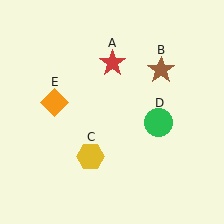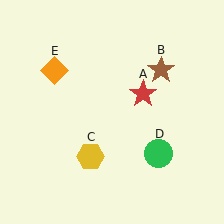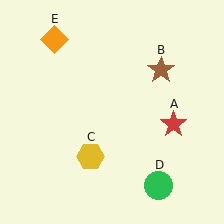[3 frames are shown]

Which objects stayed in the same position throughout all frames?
Brown star (object B) and yellow hexagon (object C) remained stationary.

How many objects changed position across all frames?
3 objects changed position: red star (object A), green circle (object D), orange diamond (object E).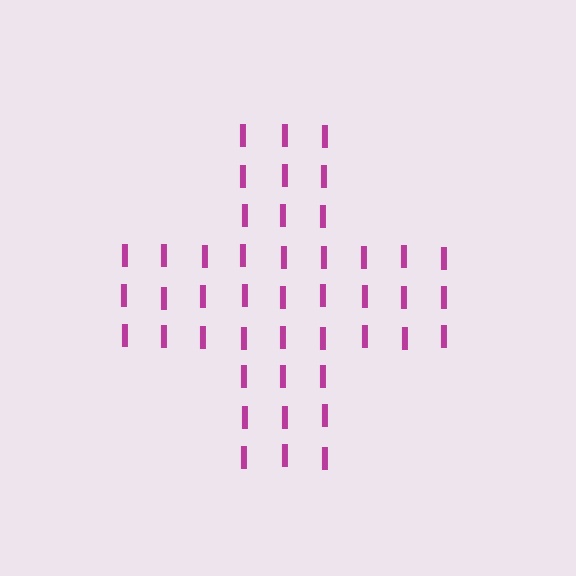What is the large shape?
The large shape is a cross.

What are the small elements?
The small elements are letter I's.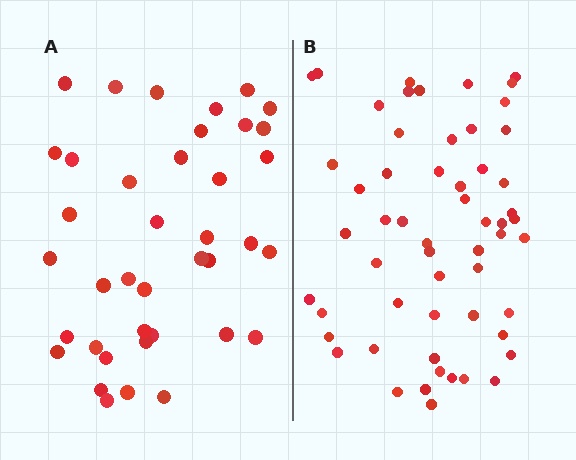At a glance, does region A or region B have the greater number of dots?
Region B (the right region) has more dots.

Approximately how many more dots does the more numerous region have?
Region B has approximately 15 more dots than region A.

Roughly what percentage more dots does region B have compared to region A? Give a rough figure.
About 45% more.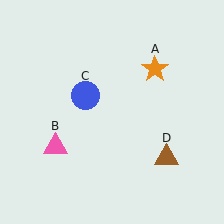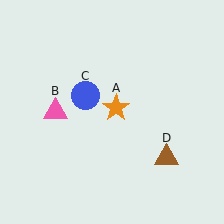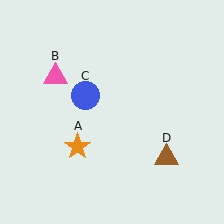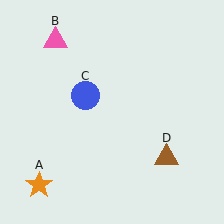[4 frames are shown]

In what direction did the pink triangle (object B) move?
The pink triangle (object B) moved up.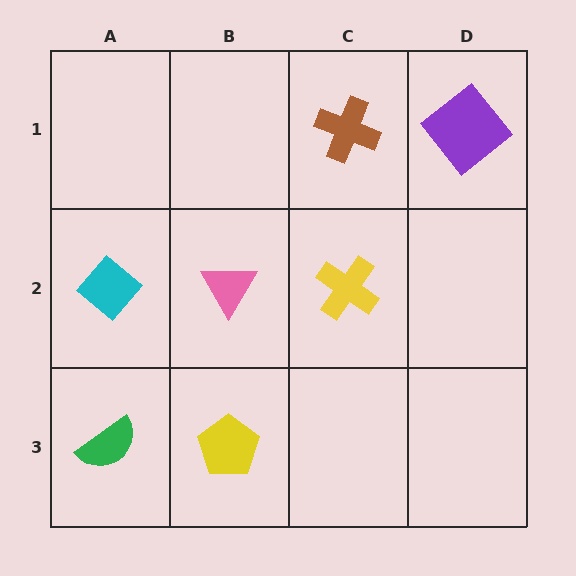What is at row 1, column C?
A brown cross.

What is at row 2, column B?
A pink triangle.